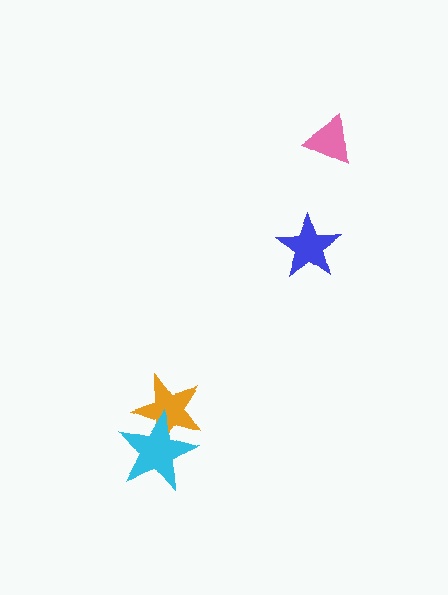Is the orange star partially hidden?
Yes, it is partially covered by another shape.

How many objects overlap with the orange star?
1 object overlaps with the orange star.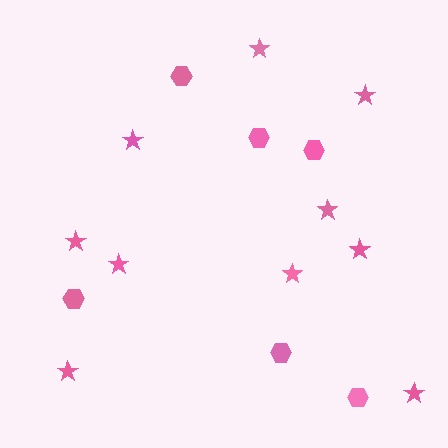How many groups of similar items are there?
There are 2 groups: one group of hexagons (6) and one group of stars (10).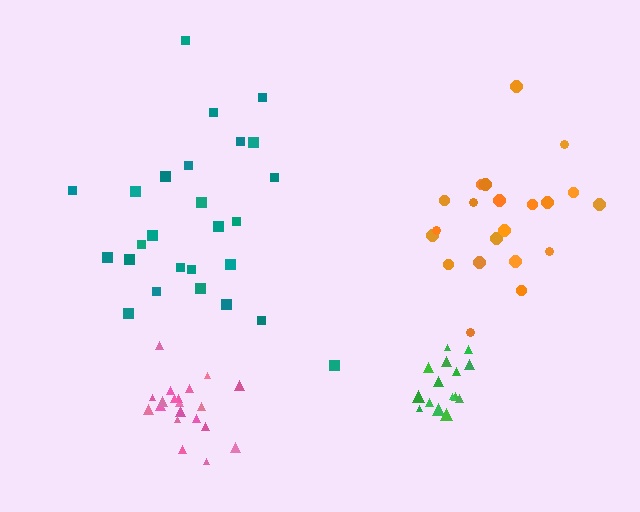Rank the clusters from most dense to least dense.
green, pink, orange, teal.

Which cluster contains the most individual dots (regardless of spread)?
Teal (26).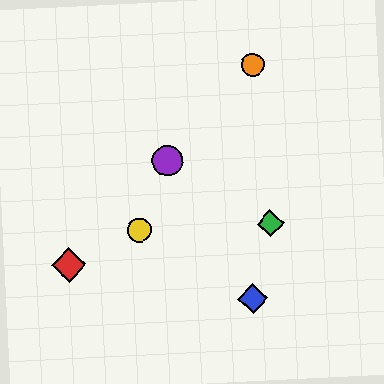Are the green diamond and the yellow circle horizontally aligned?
Yes, both are at y≈223.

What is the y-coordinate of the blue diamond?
The blue diamond is at y≈299.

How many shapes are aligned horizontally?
2 shapes (the green diamond, the yellow circle) are aligned horizontally.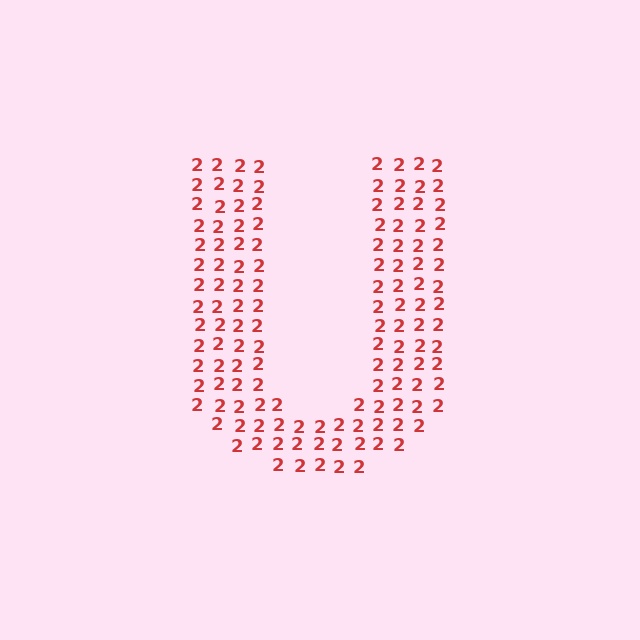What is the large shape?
The large shape is the letter U.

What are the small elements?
The small elements are digit 2's.